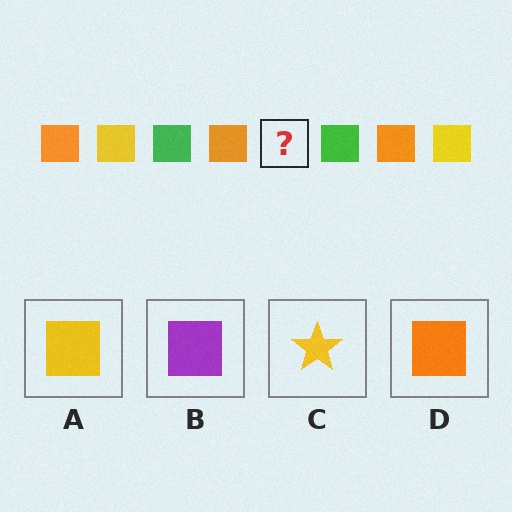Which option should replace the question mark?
Option A.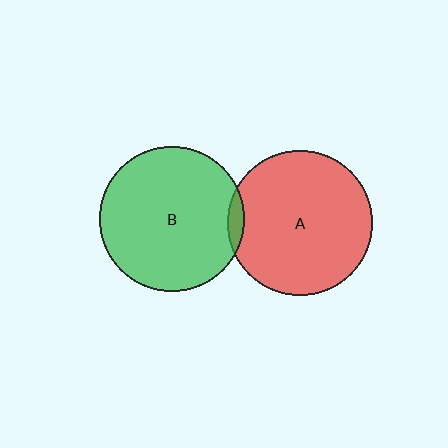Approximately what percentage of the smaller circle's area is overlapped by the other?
Approximately 5%.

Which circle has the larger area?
Circle A (red).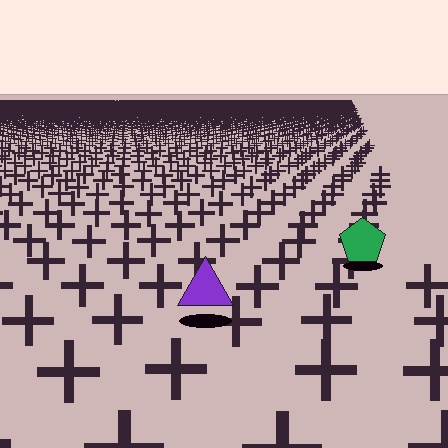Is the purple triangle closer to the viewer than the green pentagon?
Yes. The purple triangle is closer — you can tell from the texture gradient: the ground texture is coarser near it.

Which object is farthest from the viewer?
The green pentagon is farthest from the viewer. It appears smaller and the ground texture around it is denser.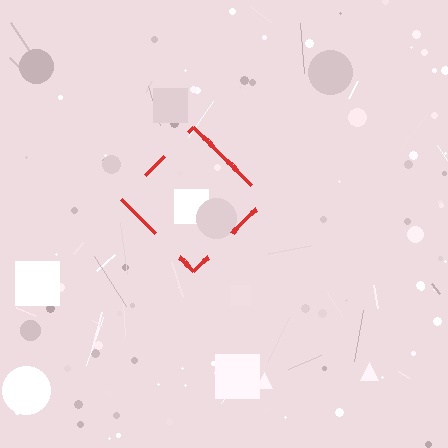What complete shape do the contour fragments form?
The contour fragments form a diamond.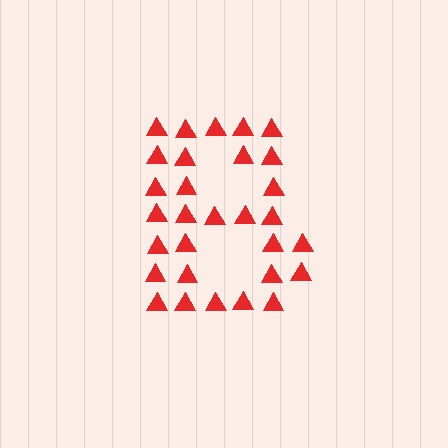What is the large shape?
The large shape is the letter B.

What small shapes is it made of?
It is made of small triangles.